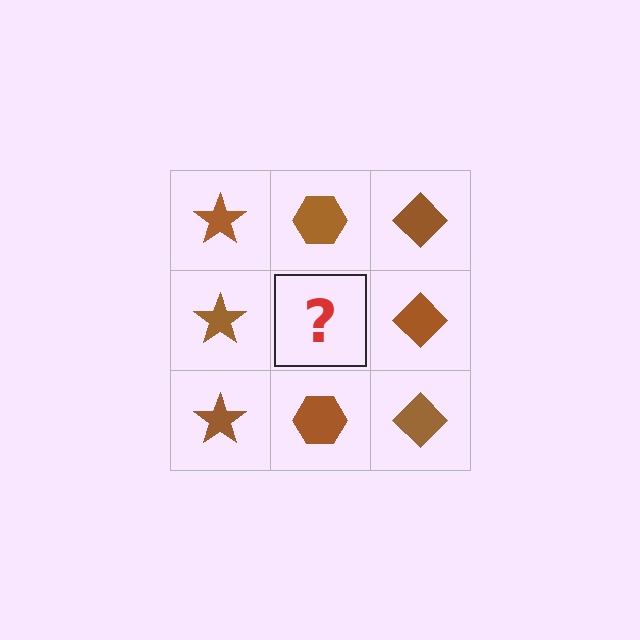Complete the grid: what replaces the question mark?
The question mark should be replaced with a brown hexagon.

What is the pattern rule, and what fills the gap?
The rule is that each column has a consistent shape. The gap should be filled with a brown hexagon.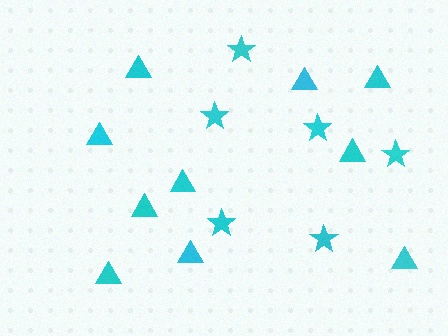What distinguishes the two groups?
There are 2 groups: one group of triangles (10) and one group of stars (6).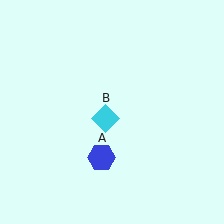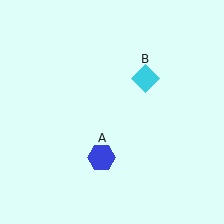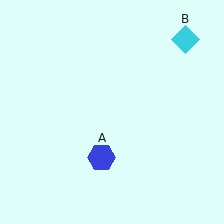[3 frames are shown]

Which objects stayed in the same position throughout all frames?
Blue hexagon (object A) remained stationary.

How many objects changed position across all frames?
1 object changed position: cyan diamond (object B).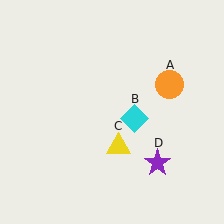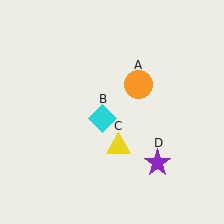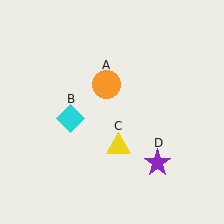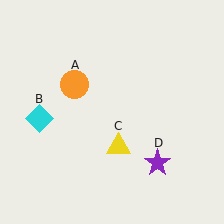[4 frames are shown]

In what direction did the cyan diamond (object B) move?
The cyan diamond (object B) moved left.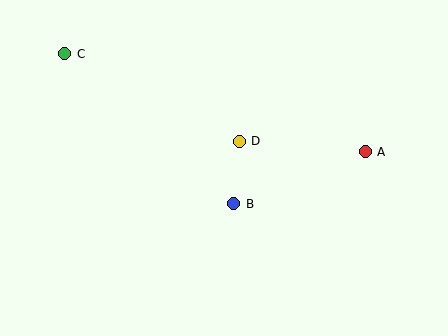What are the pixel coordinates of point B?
Point B is at (234, 204).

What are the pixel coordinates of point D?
Point D is at (239, 141).